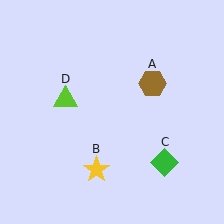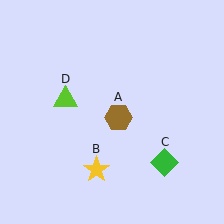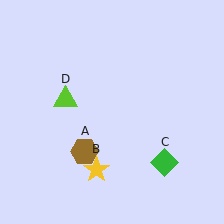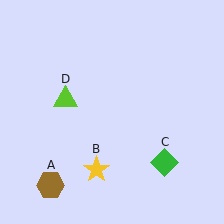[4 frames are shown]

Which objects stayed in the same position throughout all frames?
Yellow star (object B) and green diamond (object C) and lime triangle (object D) remained stationary.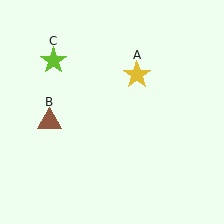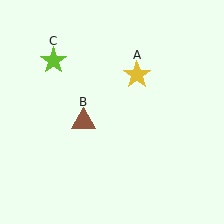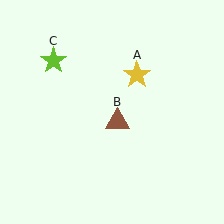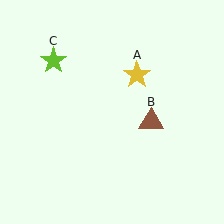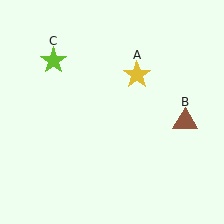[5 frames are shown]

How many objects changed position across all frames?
1 object changed position: brown triangle (object B).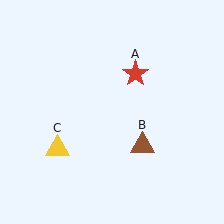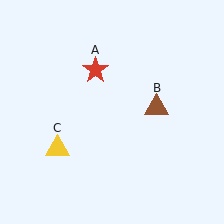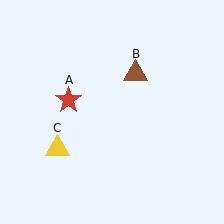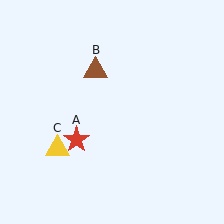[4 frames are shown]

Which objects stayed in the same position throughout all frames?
Yellow triangle (object C) remained stationary.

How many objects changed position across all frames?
2 objects changed position: red star (object A), brown triangle (object B).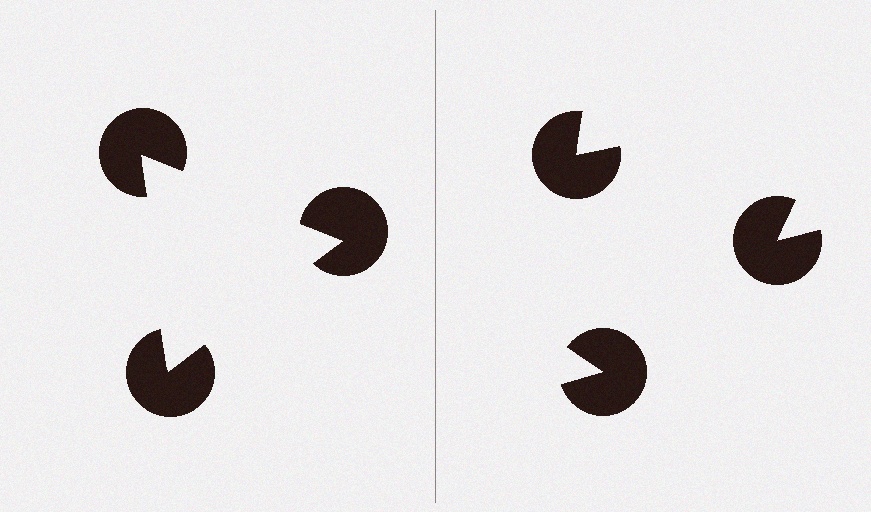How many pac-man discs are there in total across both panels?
6 — 3 on each side.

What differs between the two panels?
The pac-man discs are positioned identically on both sides; only the wedge orientations differ. On the left they align to a triangle; on the right they are misaligned.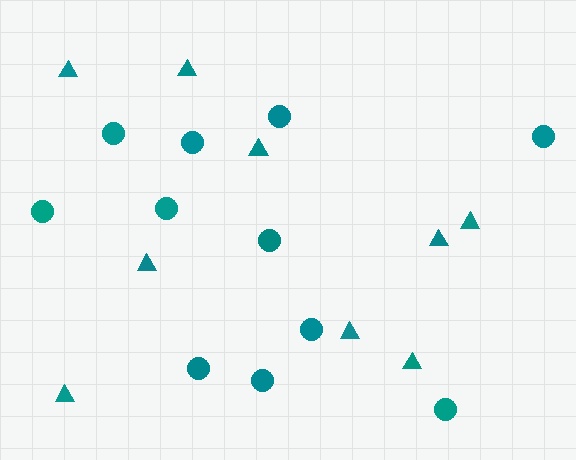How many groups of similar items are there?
There are 2 groups: one group of triangles (9) and one group of circles (11).